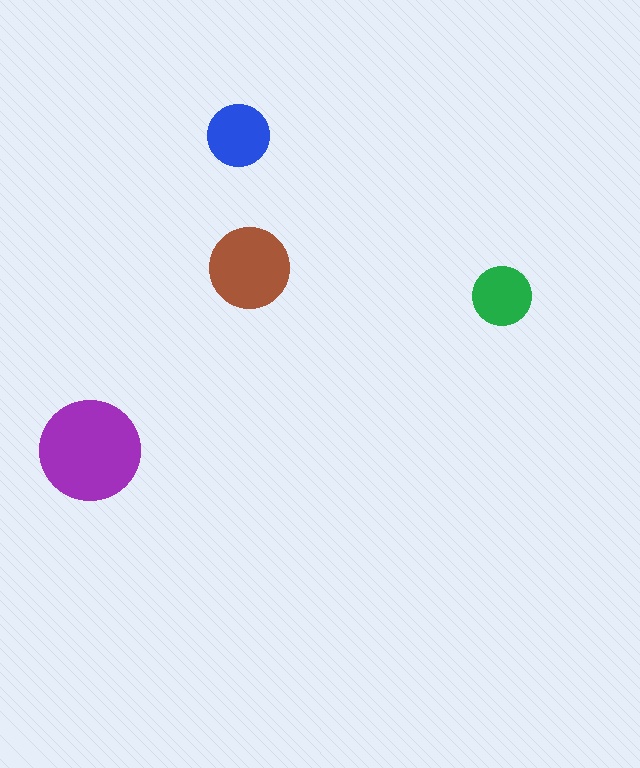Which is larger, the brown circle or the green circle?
The brown one.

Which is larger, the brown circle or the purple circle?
The purple one.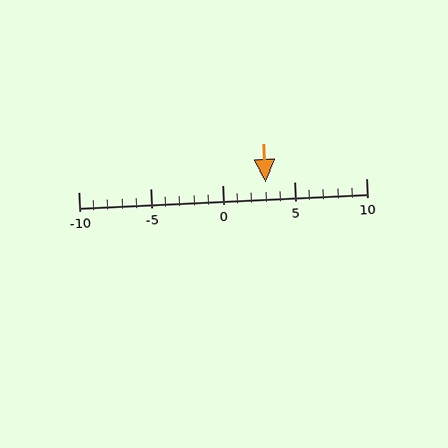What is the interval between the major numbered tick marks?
The major tick marks are spaced 5 units apart.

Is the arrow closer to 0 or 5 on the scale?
The arrow is closer to 5.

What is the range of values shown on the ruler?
The ruler shows values from -10 to 10.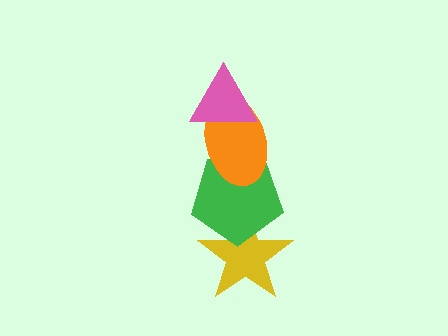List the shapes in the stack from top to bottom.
From top to bottom: the pink triangle, the orange ellipse, the green pentagon, the yellow star.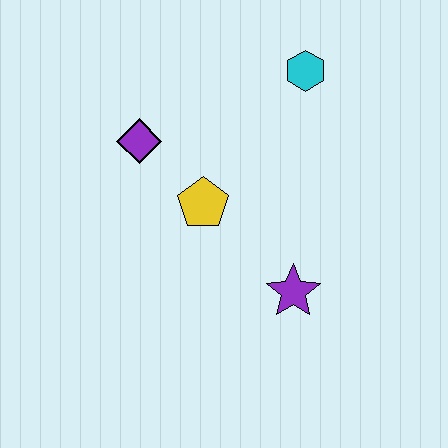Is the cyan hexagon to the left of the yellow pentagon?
No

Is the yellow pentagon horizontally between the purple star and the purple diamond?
Yes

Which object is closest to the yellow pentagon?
The purple diamond is closest to the yellow pentagon.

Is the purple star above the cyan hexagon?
No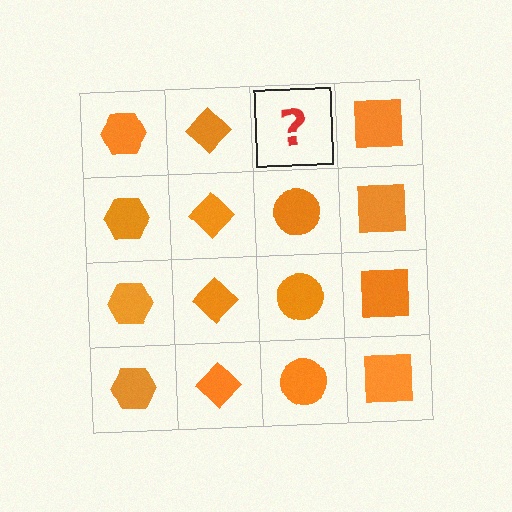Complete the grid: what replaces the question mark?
The question mark should be replaced with an orange circle.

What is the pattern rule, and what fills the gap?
The rule is that each column has a consistent shape. The gap should be filled with an orange circle.